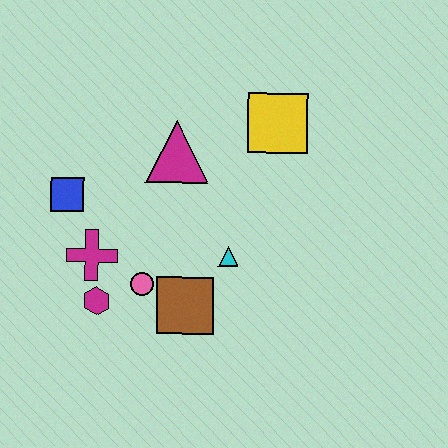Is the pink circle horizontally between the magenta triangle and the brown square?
No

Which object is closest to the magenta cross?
The magenta hexagon is closest to the magenta cross.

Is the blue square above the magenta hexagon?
Yes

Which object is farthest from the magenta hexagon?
The yellow square is farthest from the magenta hexagon.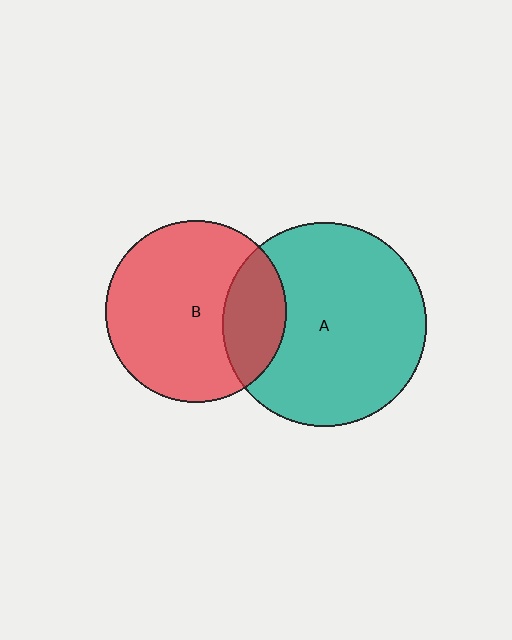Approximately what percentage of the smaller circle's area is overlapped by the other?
Approximately 25%.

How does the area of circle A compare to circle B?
Approximately 1.3 times.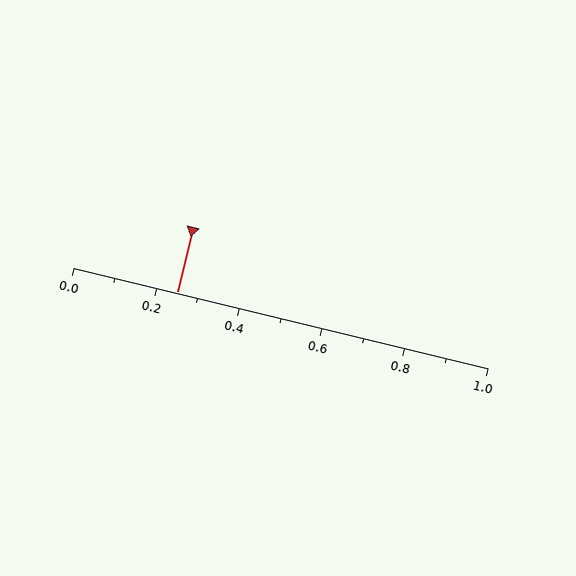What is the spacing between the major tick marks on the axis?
The major ticks are spaced 0.2 apart.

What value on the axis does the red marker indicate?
The marker indicates approximately 0.25.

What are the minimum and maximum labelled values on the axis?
The axis runs from 0.0 to 1.0.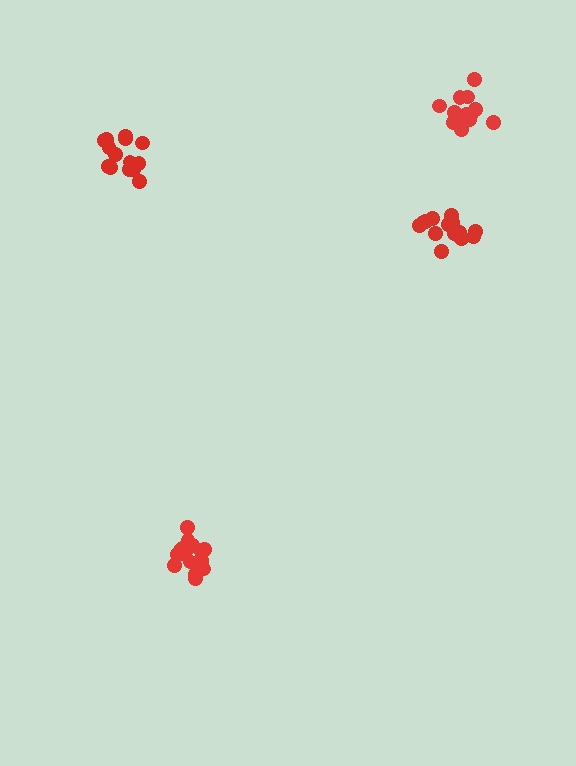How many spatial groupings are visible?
There are 4 spatial groupings.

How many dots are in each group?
Group 1: 18 dots, Group 2: 15 dots, Group 3: 14 dots, Group 4: 15 dots (62 total).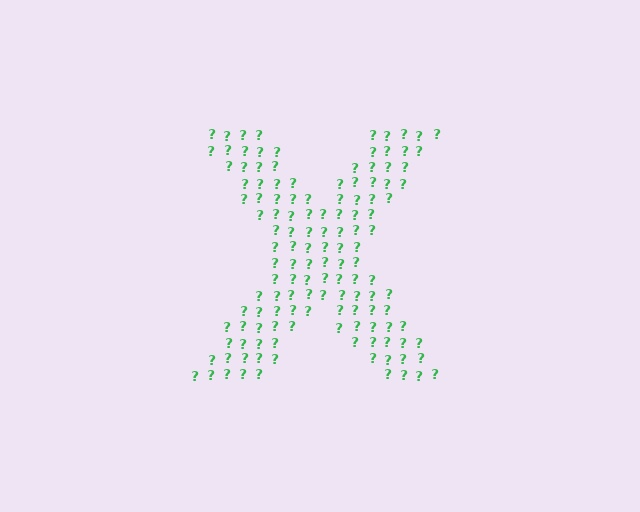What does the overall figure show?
The overall figure shows the letter X.